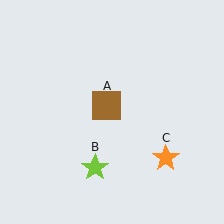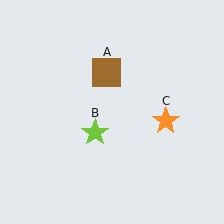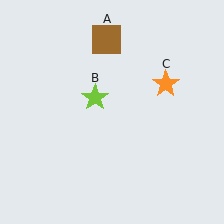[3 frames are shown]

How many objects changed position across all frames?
3 objects changed position: brown square (object A), lime star (object B), orange star (object C).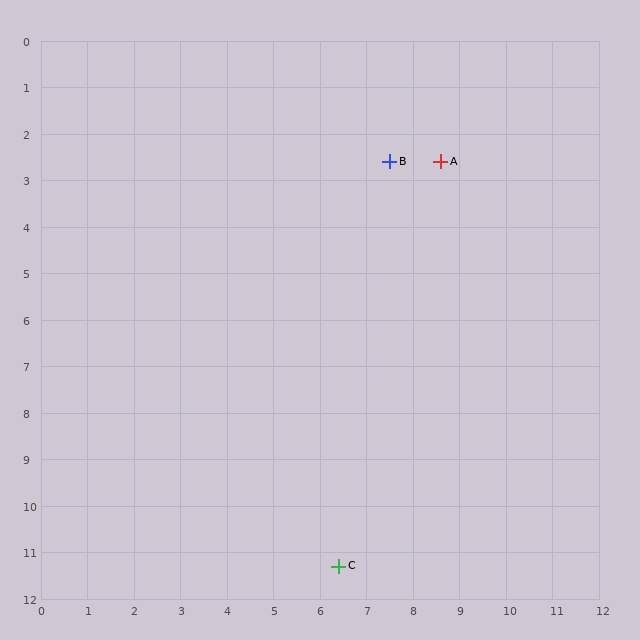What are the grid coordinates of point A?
Point A is at approximately (8.6, 2.6).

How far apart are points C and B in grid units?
Points C and B are about 8.8 grid units apart.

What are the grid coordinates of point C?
Point C is at approximately (6.4, 11.3).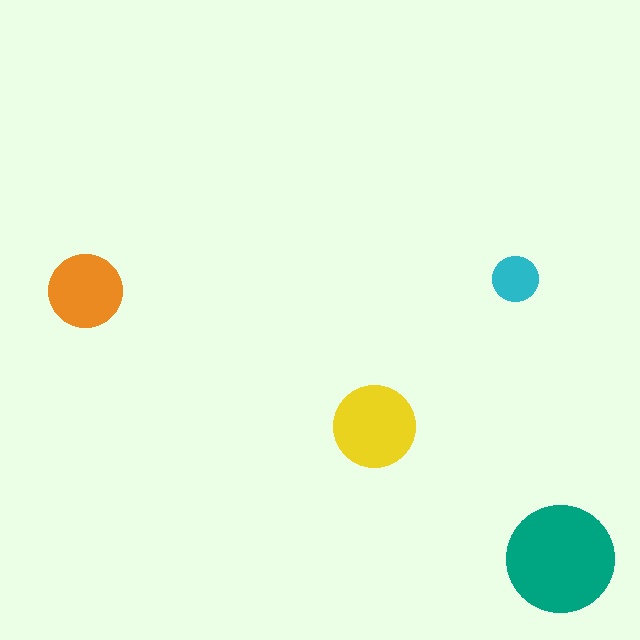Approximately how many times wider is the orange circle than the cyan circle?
About 1.5 times wider.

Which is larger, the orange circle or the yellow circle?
The yellow one.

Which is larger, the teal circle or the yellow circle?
The teal one.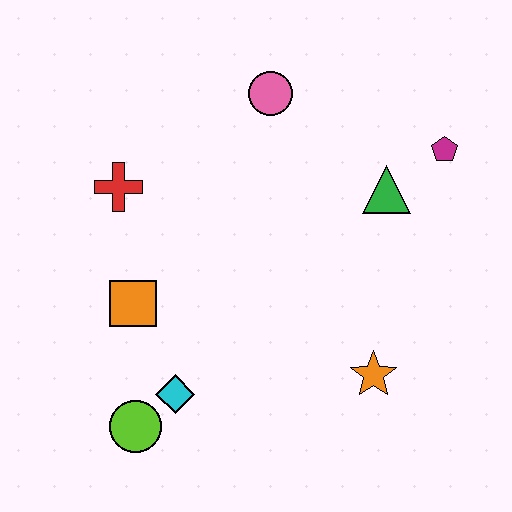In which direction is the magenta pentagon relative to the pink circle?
The magenta pentagon is to the right of the pink circle.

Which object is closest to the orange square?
The cyan diamond is closest to the orange square.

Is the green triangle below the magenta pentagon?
Yes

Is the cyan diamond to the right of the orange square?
Yes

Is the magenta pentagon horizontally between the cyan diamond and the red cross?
No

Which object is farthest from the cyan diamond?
The magenta pentagon is farthest from the cyan diamond.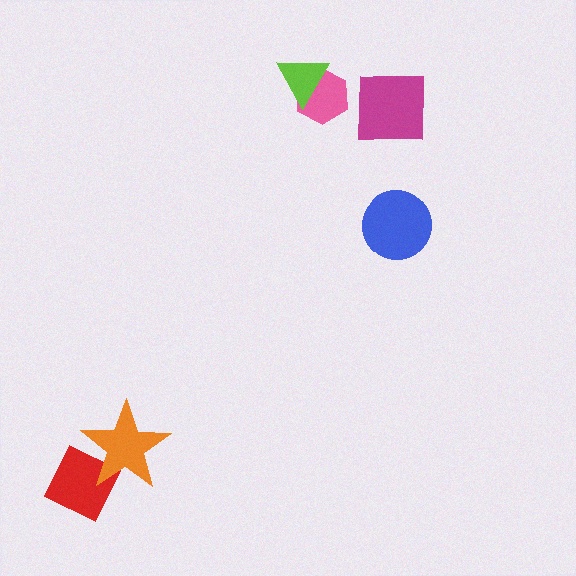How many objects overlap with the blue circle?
0 objects overlap with the blue circle.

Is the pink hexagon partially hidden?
Yes, it is partially covered by another shape.